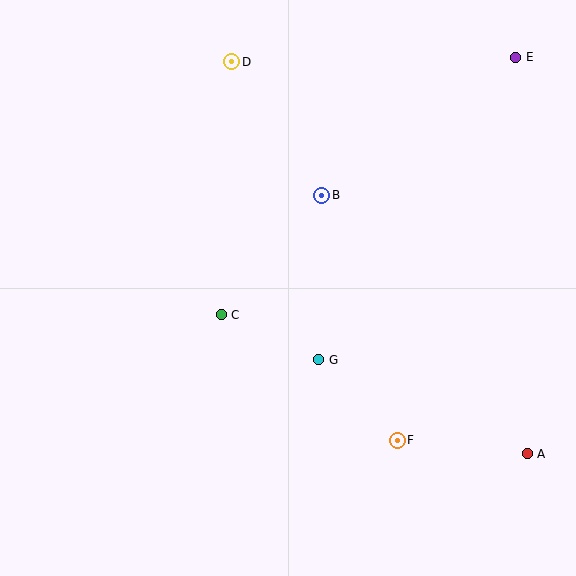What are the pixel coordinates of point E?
Point E is at (516, 57).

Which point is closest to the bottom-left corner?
Point C is closest to the bottom-left corner.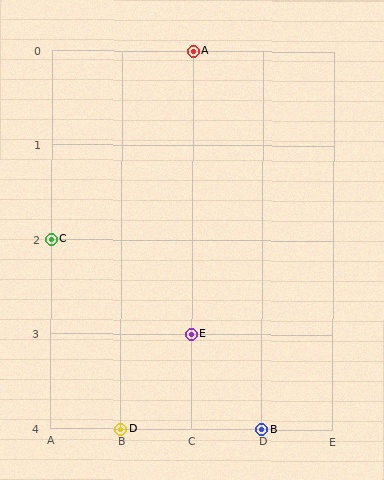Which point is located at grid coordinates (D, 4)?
Point B is at (D, 4).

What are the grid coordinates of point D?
Point D is at grid coordinates (B, 4).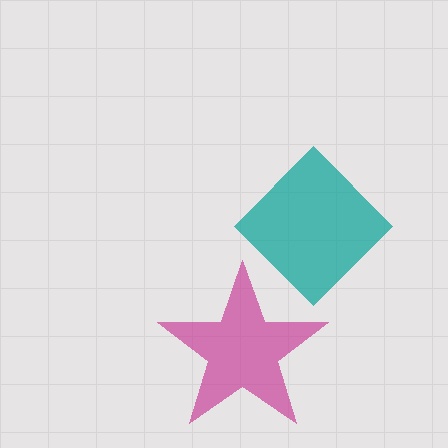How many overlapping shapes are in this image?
There are 2 overlapping shapes in the image.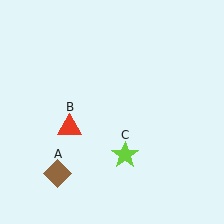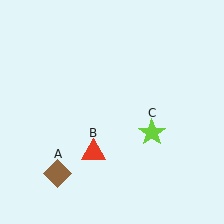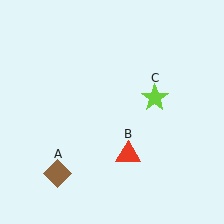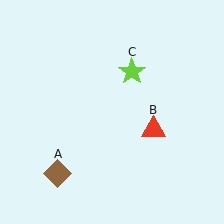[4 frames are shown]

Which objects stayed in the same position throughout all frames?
Brown diamond (object A) remained stationary.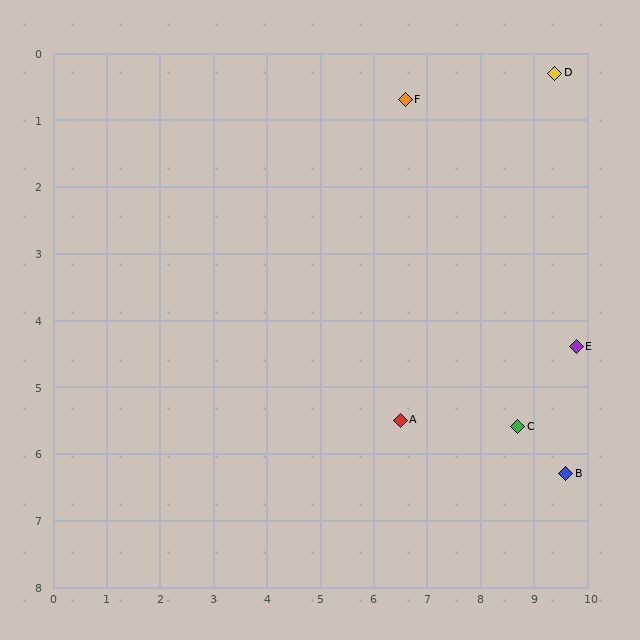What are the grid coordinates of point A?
Point A is at approximately (6.5, 5.5).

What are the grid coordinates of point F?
Point F is at approximately (6.6, 0.7).